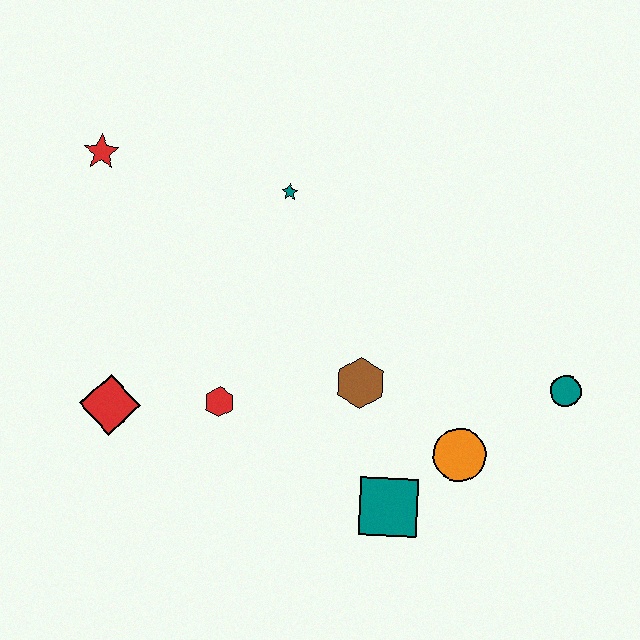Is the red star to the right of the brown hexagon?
No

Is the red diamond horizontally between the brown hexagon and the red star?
Yes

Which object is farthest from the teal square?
The red star is farthest from the teal square.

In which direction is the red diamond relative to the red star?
The red diamond is below the red star.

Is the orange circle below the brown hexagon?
Yes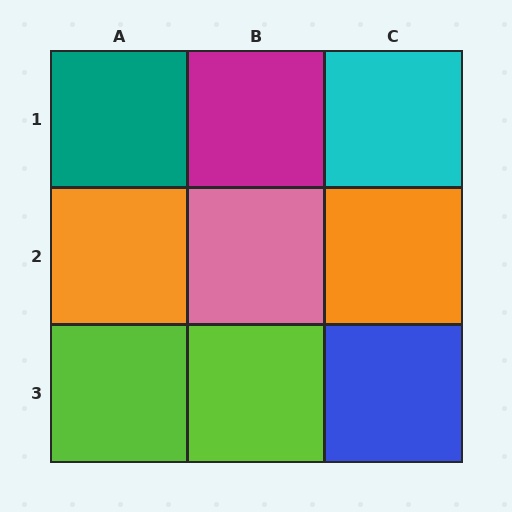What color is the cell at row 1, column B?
Magenta.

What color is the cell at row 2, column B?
Pink.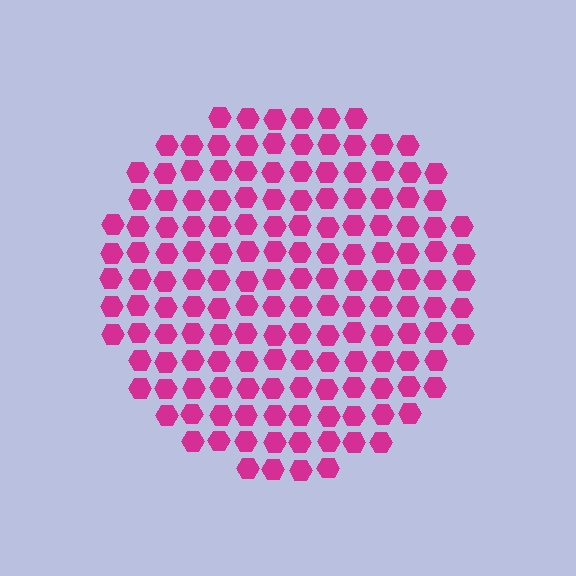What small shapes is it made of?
It is made of small hexagons.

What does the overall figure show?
The overall figure shows a circle.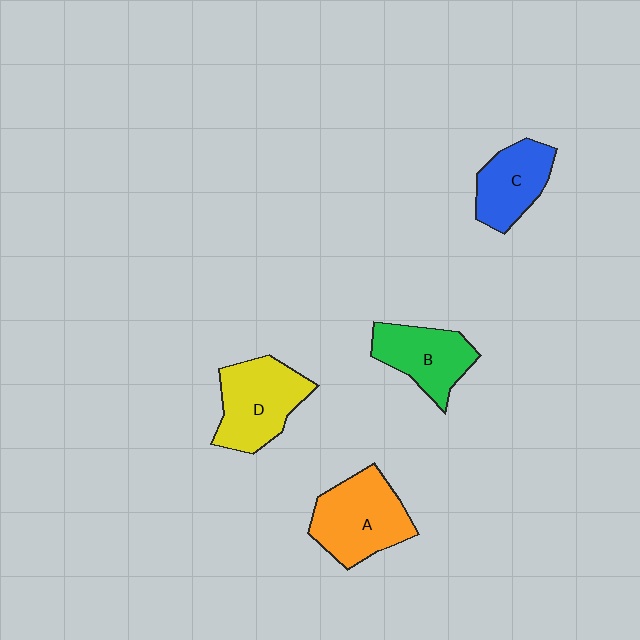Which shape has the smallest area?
Shape C (blue).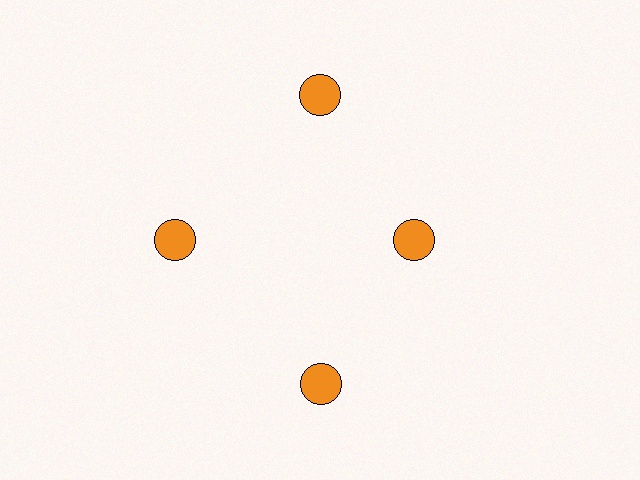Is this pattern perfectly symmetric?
No. The 4 orange circles are arranged in a ring, but one element near the 3 o'clock position is pulled inward toward the center, breaking the 4-fold rotational symmetry.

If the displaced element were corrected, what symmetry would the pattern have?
It would have 4-fold rotational symmetry — the pattern would map onto itself every 90 degrees.